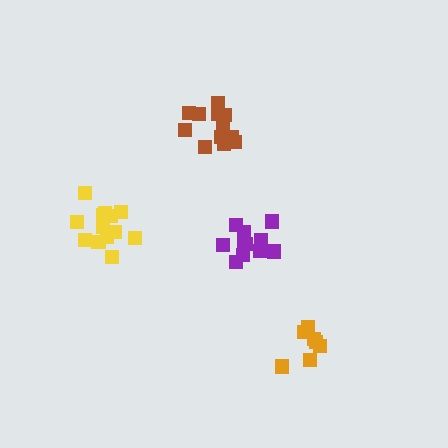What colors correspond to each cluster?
The clusters are colored: orange, purple, yellow, brown.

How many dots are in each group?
Group 1: 7 dots, Group 2: 11 dots, Group 3: 13 dots, Group 4: 13 dots (44 total).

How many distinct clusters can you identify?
There are 4 distinct clusters.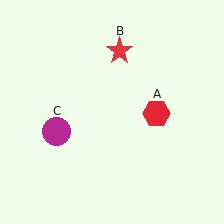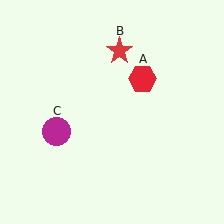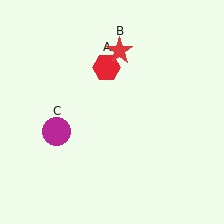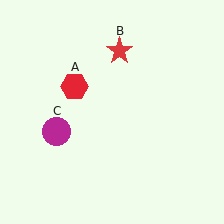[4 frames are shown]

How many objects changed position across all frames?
1 object changed position: red hexagon (object A).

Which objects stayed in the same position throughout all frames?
Red star (object B) and magenta circle (object C) remained stationary.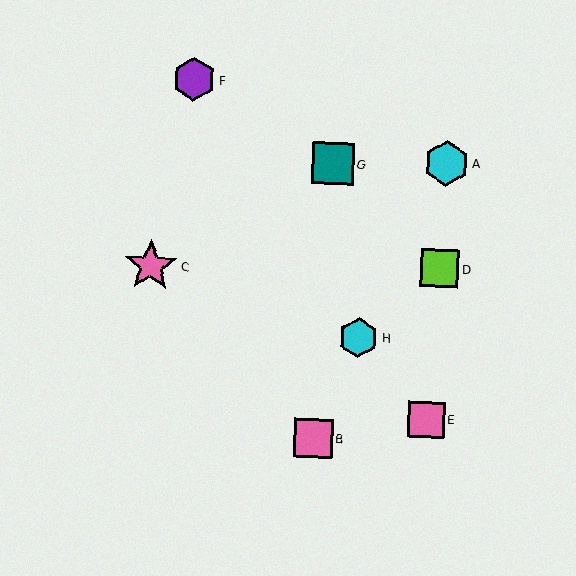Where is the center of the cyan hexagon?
The center of the cyan hexagon is at (358, 338).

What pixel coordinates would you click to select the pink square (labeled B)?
Click at (313, 438) to select the pink square B.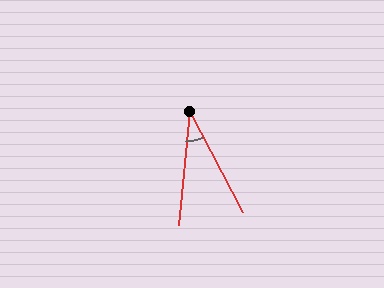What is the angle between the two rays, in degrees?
Approximately 33 degrees.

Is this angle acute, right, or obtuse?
It is acute.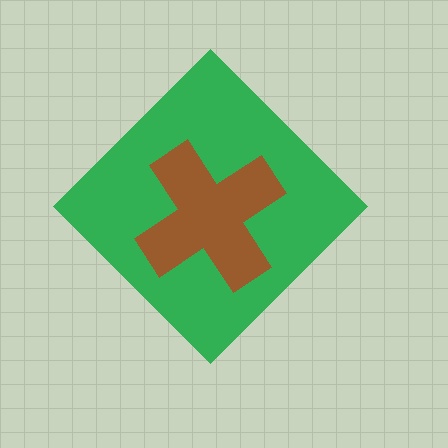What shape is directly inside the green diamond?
The brown cross.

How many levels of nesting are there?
2.